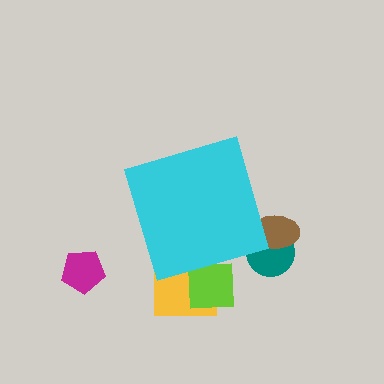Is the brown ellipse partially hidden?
Yes, the brown ellipse is partially hidden behind the cyan diamond.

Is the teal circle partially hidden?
Yes, the teal circle is partially hidden behind the cyan diamond.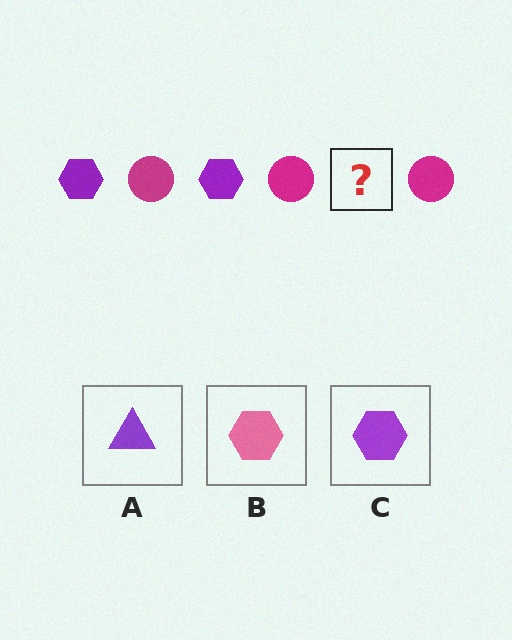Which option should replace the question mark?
Option C.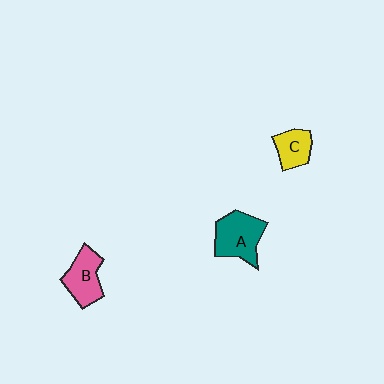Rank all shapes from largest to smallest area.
From largest to smallest: A (teal), B (pink), C (yellow).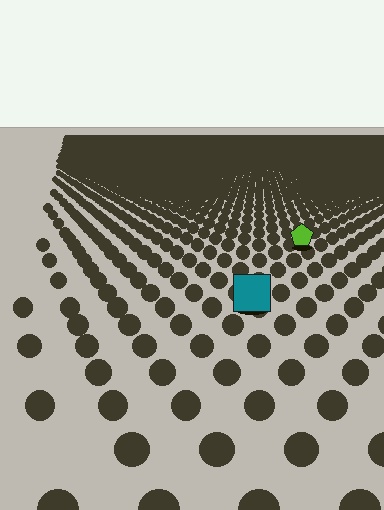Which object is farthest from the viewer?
The lime pentagon is farthest from the viewer. It appears smaller and the ground texture around it is denser.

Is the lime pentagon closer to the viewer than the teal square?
No. The teal square is closer — you can tell from the texture gradient: the ground texture is coarser near it.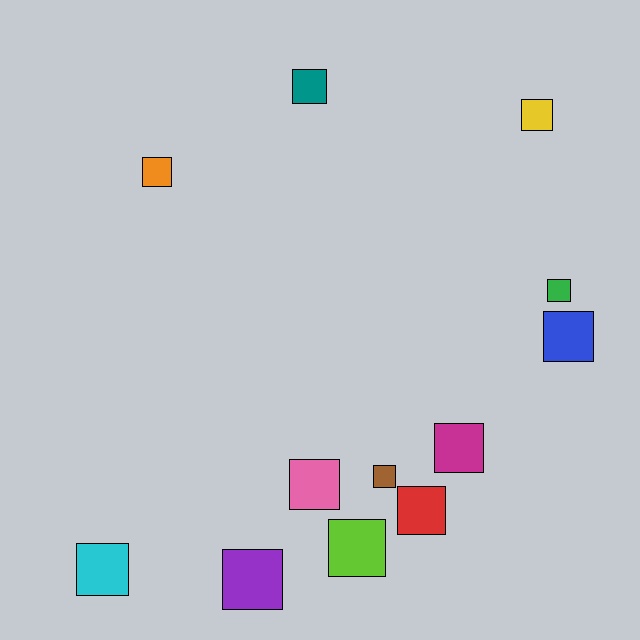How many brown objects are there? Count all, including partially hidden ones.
There is 1 brown object.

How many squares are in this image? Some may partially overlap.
There are 12 squares.